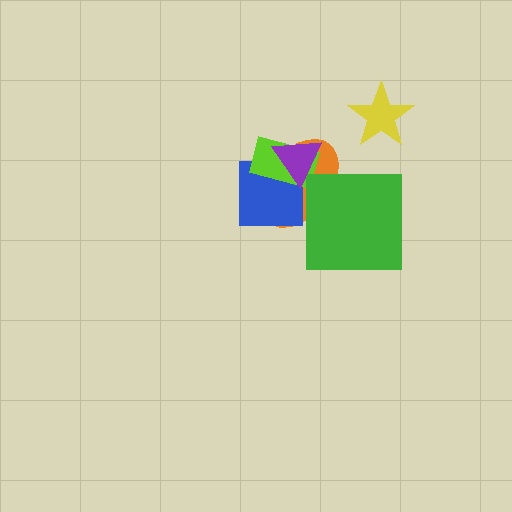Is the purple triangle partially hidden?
No, no other shape covers it.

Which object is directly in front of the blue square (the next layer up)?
The lime rectangle is directly in front of the blue square.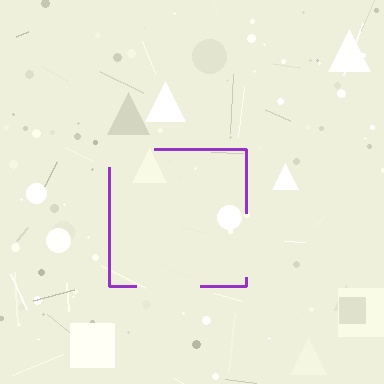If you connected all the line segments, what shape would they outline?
They would outline a square.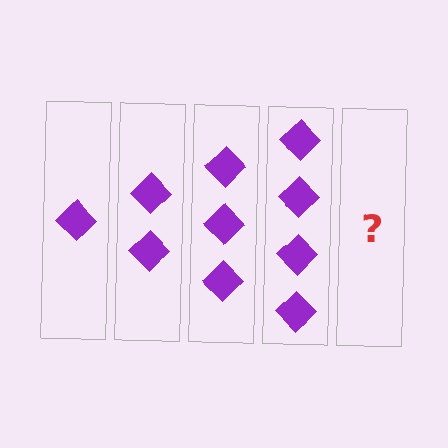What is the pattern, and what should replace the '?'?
The pattern is that each step adds one more diamond. The '?' should be 5 diamonds.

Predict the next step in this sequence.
The next step is 5 diamonds.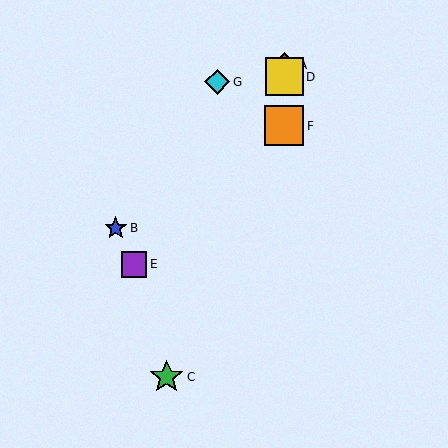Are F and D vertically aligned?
Yes, both are at x≈284.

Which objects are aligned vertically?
Objects A, D, F are aligned vertically.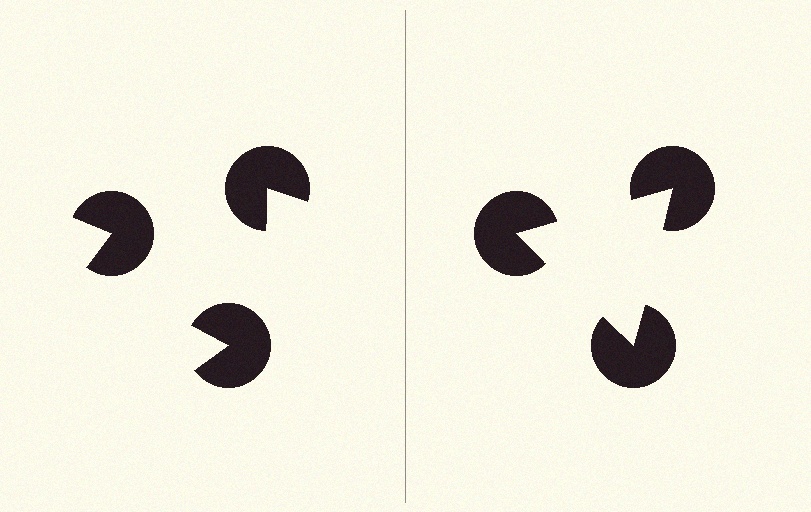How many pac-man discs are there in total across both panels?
6 — 3 on each side.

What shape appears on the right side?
An illusory triangle.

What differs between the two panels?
The pac-man discs are positioned identically on both sides; only the wedge orientations differ. On the right they align to a triangle; on the left they are misaligned.